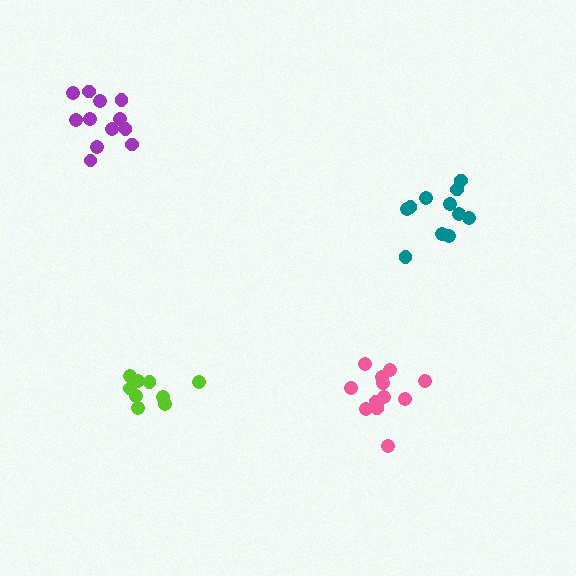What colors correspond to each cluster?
The clusters are colored: teal, purple, lime, pink.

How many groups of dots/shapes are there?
There are 4 groups.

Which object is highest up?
The purple cluster is topmost.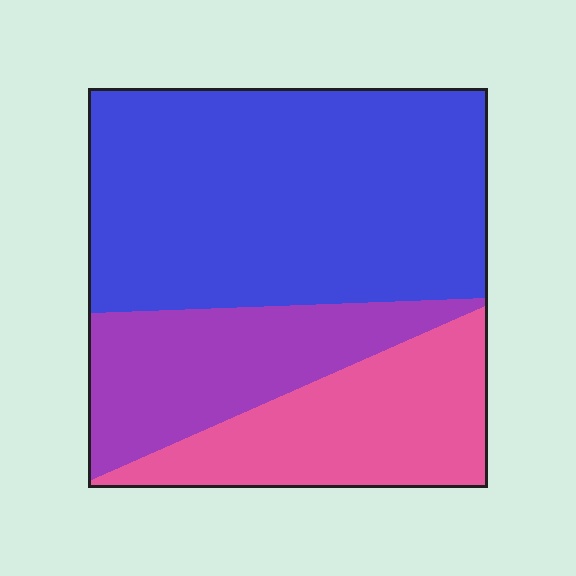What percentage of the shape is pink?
Pink takes up about one quarter (1/4) of the shape.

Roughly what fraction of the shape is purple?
Purple takes up less than a quarter of the shape.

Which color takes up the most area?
Blue, at roughly 55%.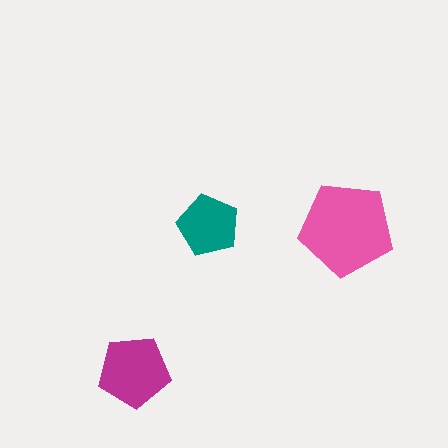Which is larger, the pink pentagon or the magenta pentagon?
The pink one.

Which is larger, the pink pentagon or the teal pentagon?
The pink one.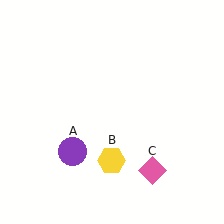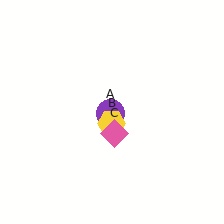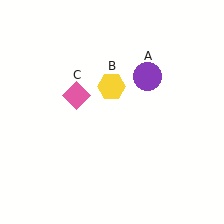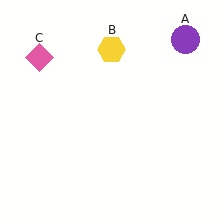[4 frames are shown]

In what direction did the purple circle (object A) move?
The purple circle (object A) moved up and to the right.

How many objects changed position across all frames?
3 objects changed position: purple circle (object A), yellow hexagon (object B), pink diamond (object C).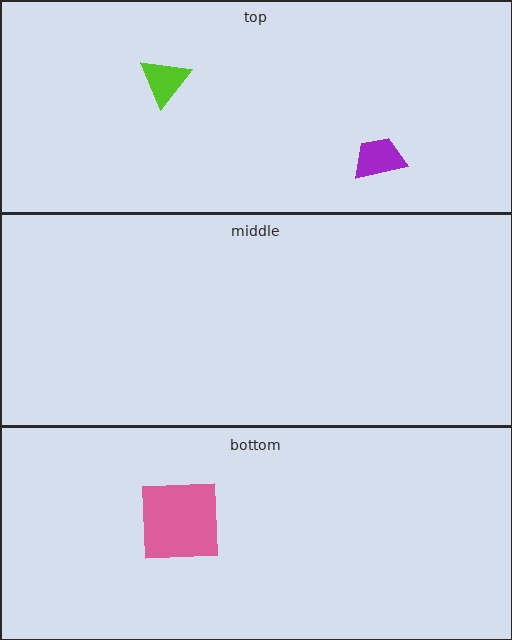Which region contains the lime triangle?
The top region.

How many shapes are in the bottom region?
1.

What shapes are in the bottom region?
The pink square.